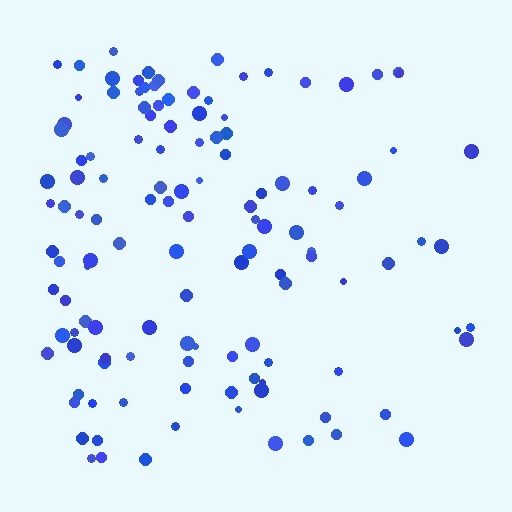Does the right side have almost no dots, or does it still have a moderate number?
Still a moderate number, just noticeably fewer than the left.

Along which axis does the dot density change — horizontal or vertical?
Horizontal.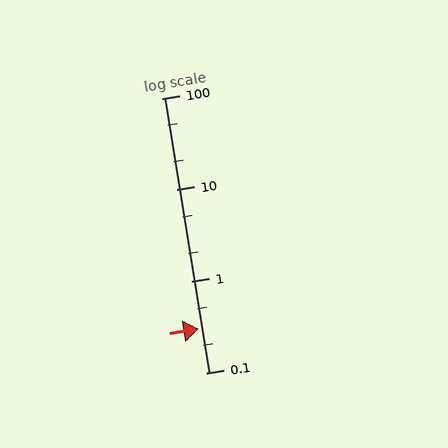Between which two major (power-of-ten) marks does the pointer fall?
The pointer is between 0.1 and 1.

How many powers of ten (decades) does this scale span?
The scale spans 3 decades, from 0.1 to 100.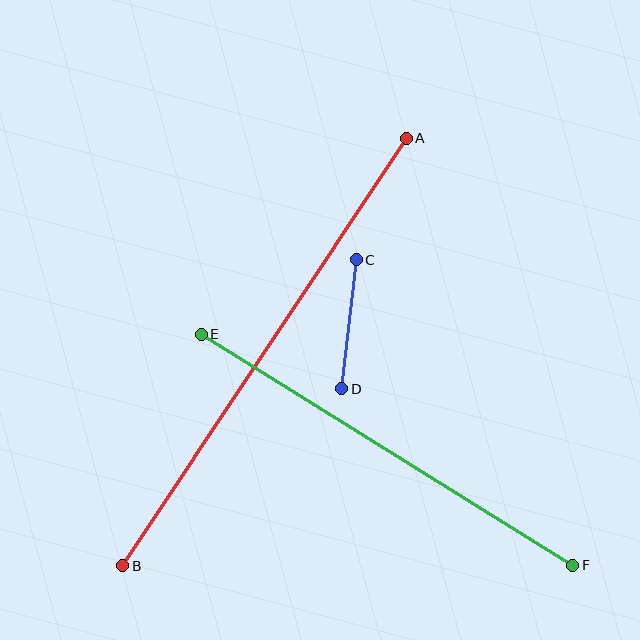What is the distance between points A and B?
The distance is approximately 513 pixels.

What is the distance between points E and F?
The distance is approximately 437 pixels.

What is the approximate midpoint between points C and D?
The midpoint is at approximately (349, 324) pixels.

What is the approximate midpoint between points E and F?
The midpoint is at approximately (387, 450) pixels.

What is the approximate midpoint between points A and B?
The midpoint is at approximately (265, 352) pixels.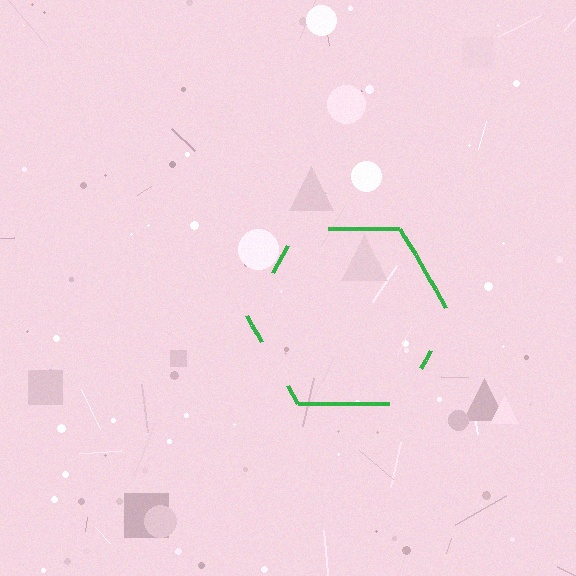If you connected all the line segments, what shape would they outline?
They would outline a hexagon.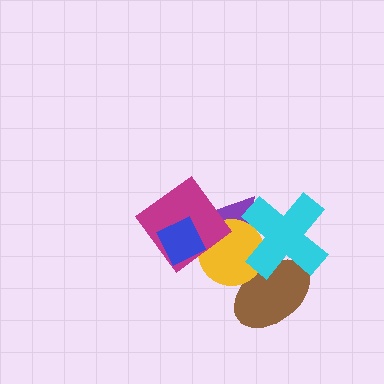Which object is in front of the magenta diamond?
The blue diamond is in front of the magenta diamond.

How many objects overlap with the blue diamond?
3 objects overlap with the blue diamond.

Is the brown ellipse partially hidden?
Yes, it is partially covered by another shape.